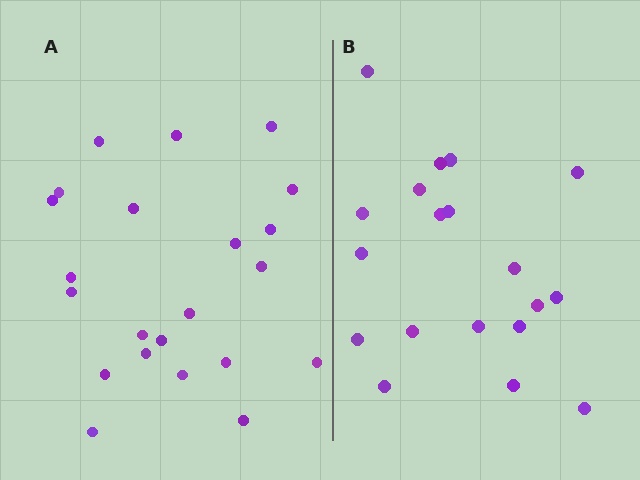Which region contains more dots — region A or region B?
Region A (the left region) has more dots.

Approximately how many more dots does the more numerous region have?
Region A has just a few more — roughly 2 or 3 more dots than region B.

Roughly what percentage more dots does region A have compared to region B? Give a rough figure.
About 15% more.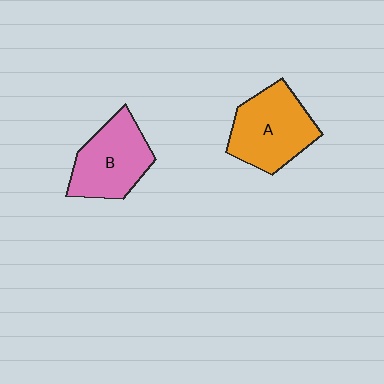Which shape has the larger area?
Shape A (orange).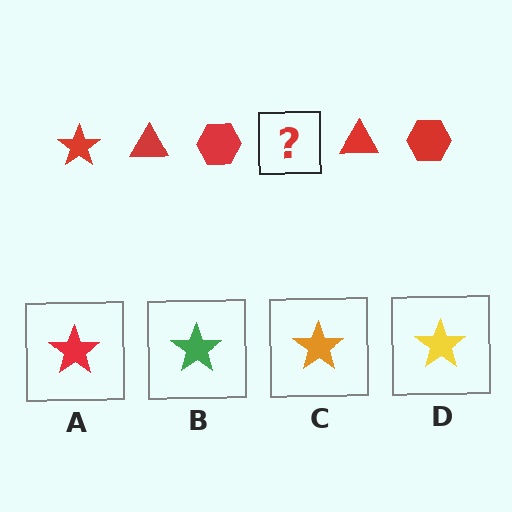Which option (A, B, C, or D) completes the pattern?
A.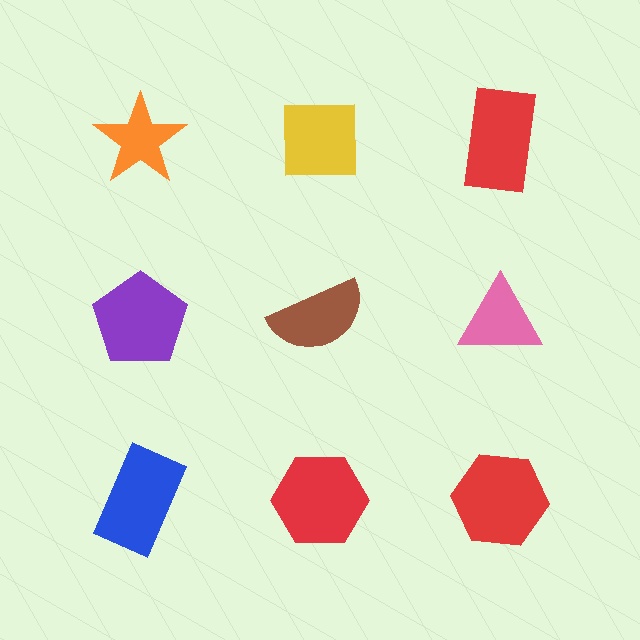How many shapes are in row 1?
3 shapes.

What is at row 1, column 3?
A red rectangle.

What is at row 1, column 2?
A yellow square.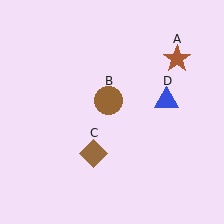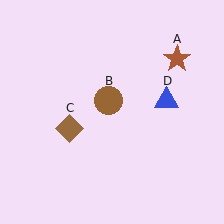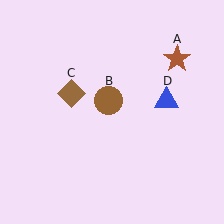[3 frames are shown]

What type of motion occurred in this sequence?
The brown diamond (object C) rotated clockwise around the center of the scene.